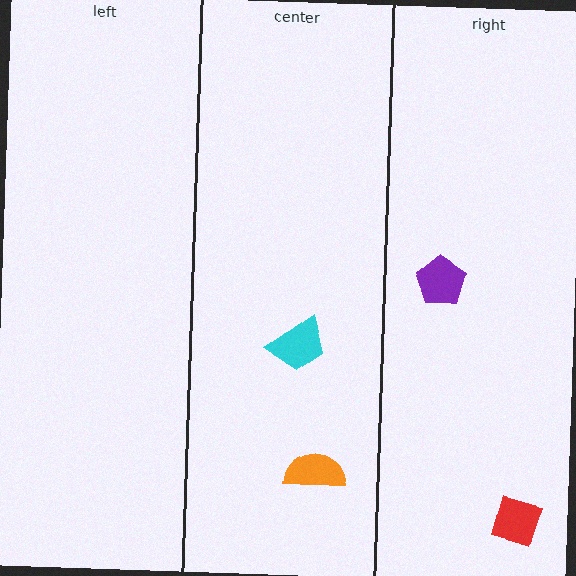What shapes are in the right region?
The red diamond, the purple pentagon.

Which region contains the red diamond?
The right region.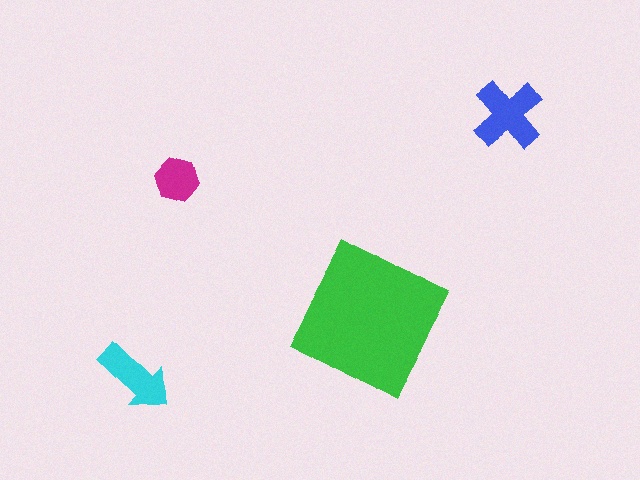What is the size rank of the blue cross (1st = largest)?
2nd.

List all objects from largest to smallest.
The green square, the blue cross, the cyan arrow, the magenta hexagon.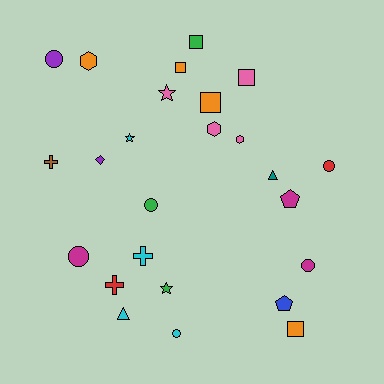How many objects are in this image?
There are 25 objects.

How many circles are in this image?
There are 6 circles.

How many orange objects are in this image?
There are 4 orange objects.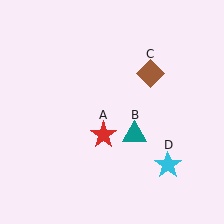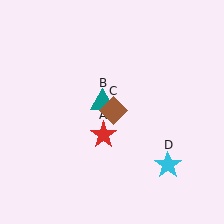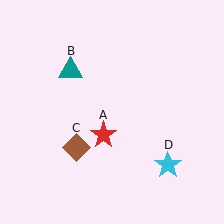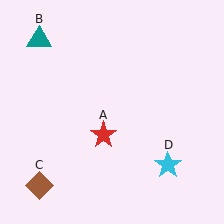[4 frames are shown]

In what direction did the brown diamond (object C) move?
The brown diamond (object C) moved down and to the left.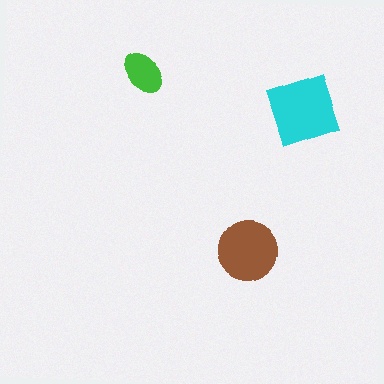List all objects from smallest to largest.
The green ellipse, the brown circle, the cyan square.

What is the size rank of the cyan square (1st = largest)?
1st.